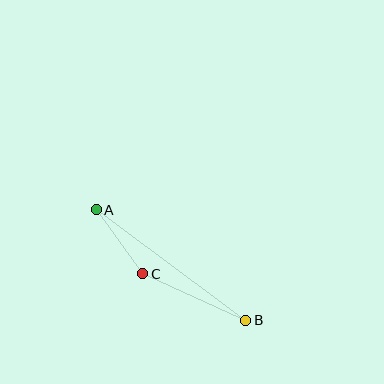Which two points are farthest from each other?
Points A and B are farthest from each other.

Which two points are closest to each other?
Points A and C are closest to each other.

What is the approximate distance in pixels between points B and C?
The distance between B and C is approximately 113 pixels.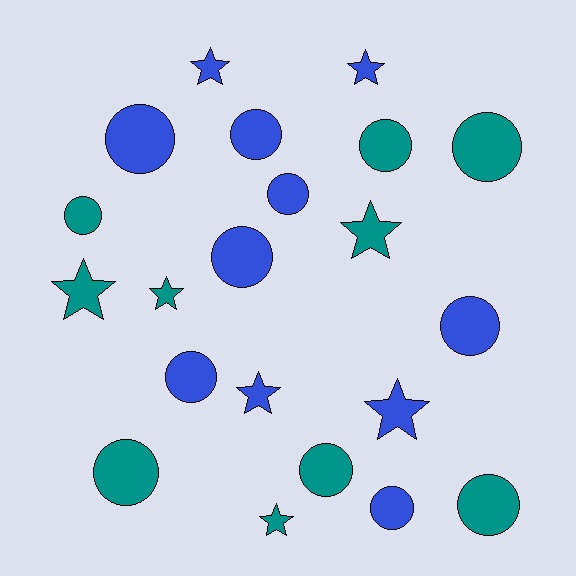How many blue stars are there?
There are 4 blue stars.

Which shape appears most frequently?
Circle, with 13 objects.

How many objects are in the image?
There are 21 objects.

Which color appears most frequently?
Blue, with 11 objects.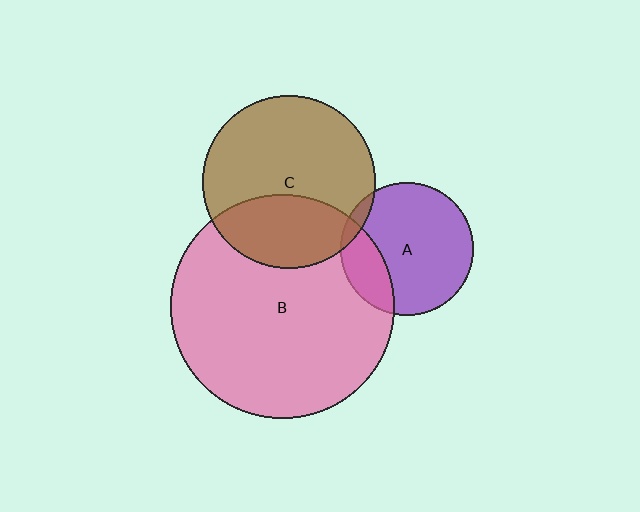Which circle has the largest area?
Circle B (pink).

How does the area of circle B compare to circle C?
Approximately 1.7 times.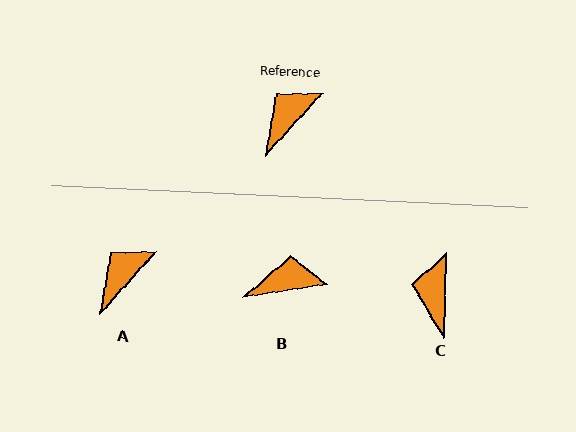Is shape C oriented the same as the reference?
No, it is off by about 40 degrees.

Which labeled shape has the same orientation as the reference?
A.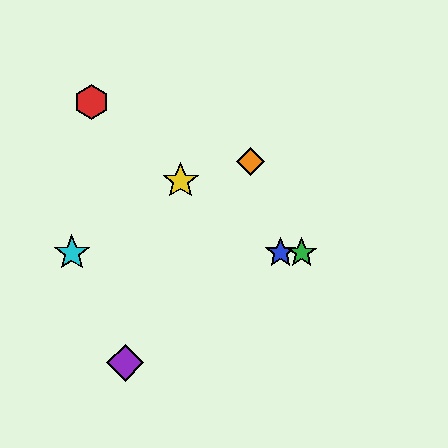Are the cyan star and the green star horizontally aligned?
Yes, both are at y≈253.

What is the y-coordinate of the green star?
The green star is at y≈253.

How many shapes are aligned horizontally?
3 shapes (the blue star, the green star, the cyan star) are aligned horizontally.